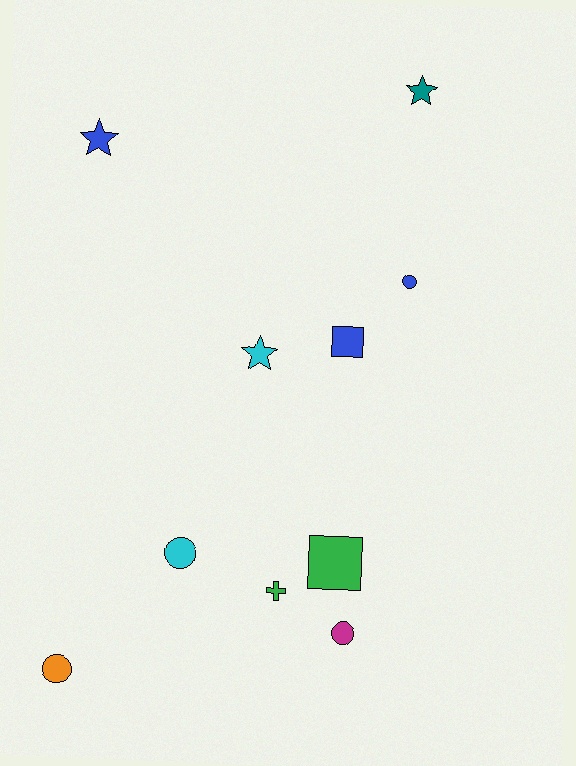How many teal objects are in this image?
There is 1 teal object.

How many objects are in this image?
There are 10 objects.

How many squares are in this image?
There are 2 squares.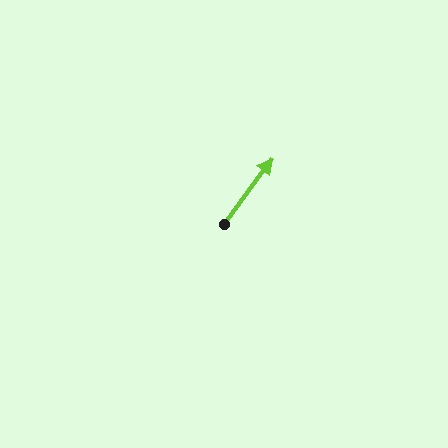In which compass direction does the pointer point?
Northeast.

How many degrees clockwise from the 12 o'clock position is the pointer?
Approximately 36 degrees.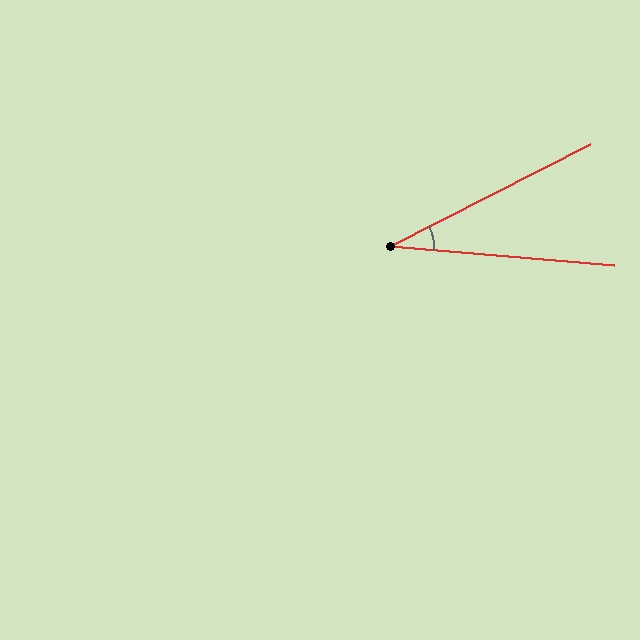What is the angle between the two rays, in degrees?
Approximately 32 degrees.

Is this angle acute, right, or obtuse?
It is acute.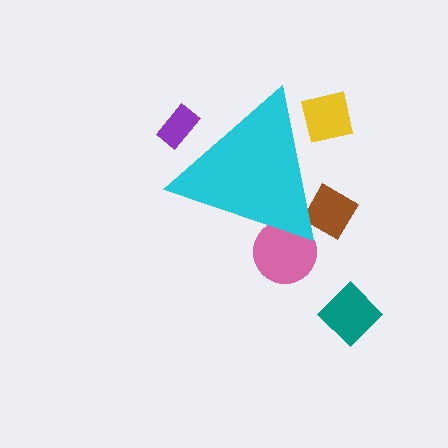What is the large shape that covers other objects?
A cyan triangle.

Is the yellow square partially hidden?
Yes, the yellow square is partially hidden behind the cyan triangle.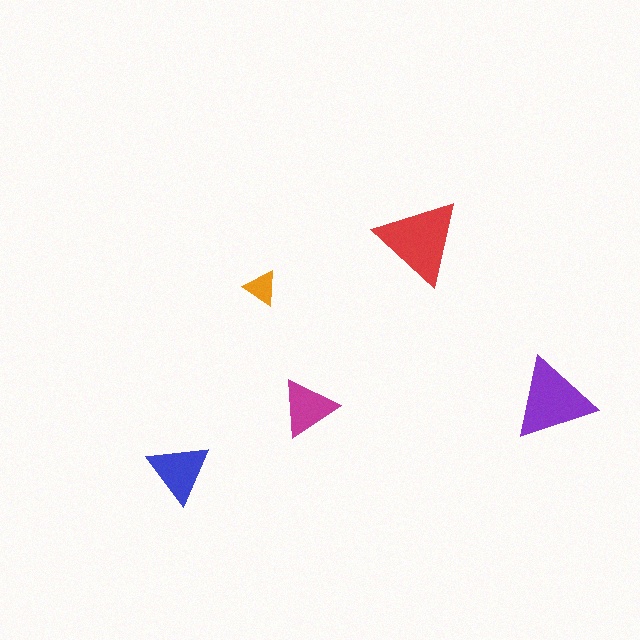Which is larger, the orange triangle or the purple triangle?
The purple one.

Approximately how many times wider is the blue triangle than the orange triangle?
About 2 times wider.